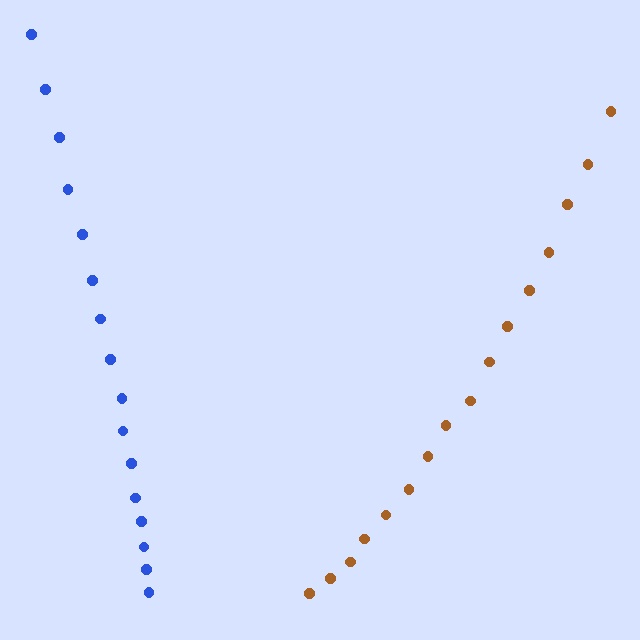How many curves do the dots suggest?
There are 2 distinct paths.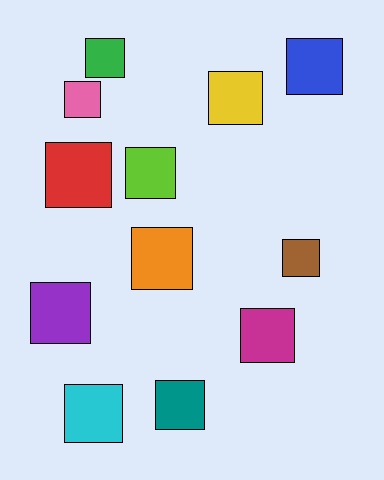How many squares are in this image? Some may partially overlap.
There are 12 squares.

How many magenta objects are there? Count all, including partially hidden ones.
There is 1 magenta object.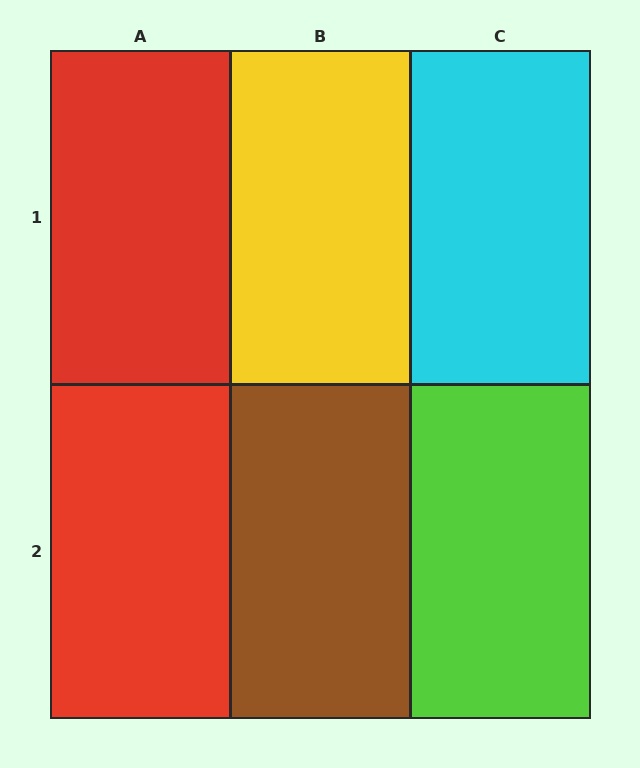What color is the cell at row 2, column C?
Lime.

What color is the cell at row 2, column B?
Brown.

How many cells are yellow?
1 cell is yellow.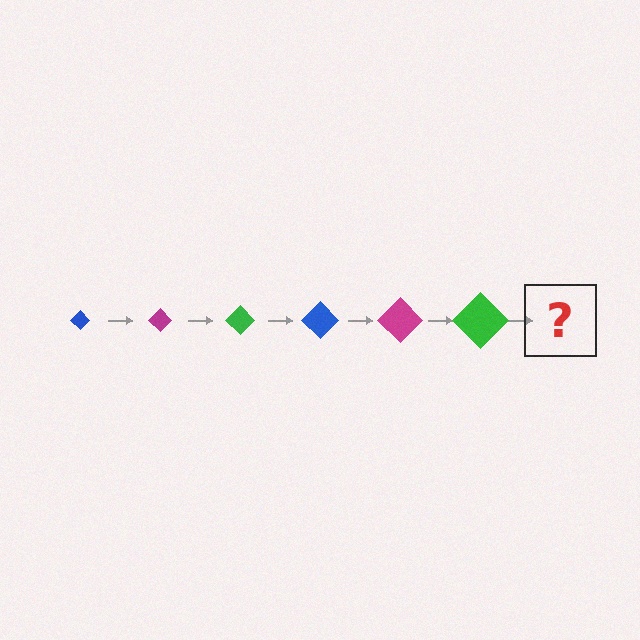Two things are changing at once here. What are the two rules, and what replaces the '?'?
The two rules are that the diamond grows larger each step and the color cycles through blue, magenta, and green. The '?' should be a blue diamond, larger than the previous one.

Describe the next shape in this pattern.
It should be a blue diamond, larger than the previous one.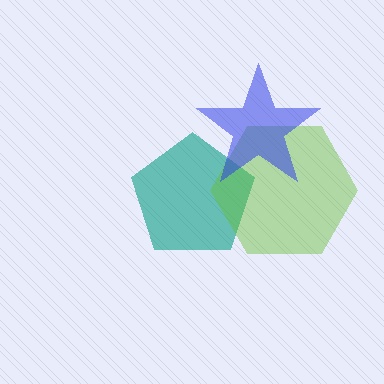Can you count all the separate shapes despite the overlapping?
Yes, there are 3 separate shapes.